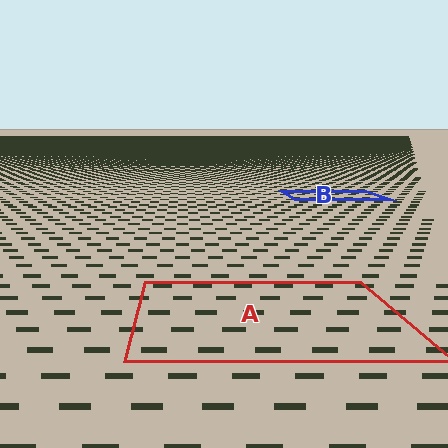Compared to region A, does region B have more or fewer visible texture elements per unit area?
Region B has more texture elements per unit area — they are packed more densely because it is farther away.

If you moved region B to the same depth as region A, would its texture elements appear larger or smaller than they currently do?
They would appear larger. At a closer depth, the same texture elements are projected at a bigger on-screen size.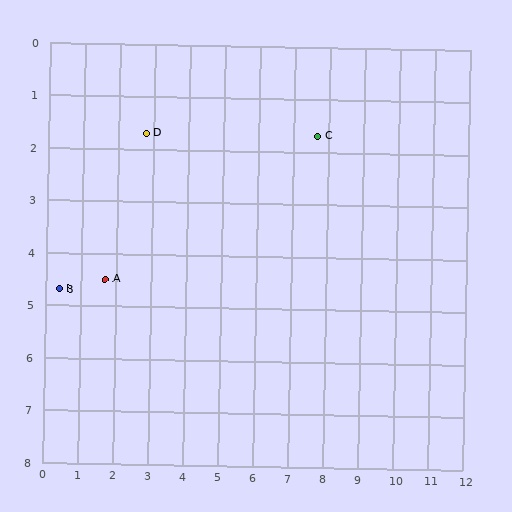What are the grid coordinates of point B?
Point B is at approximately (0.4, 4.7).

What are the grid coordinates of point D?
Point D is at approximately (2.8, 1.7).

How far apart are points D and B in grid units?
Points D and B are about 3.8 grid units apart.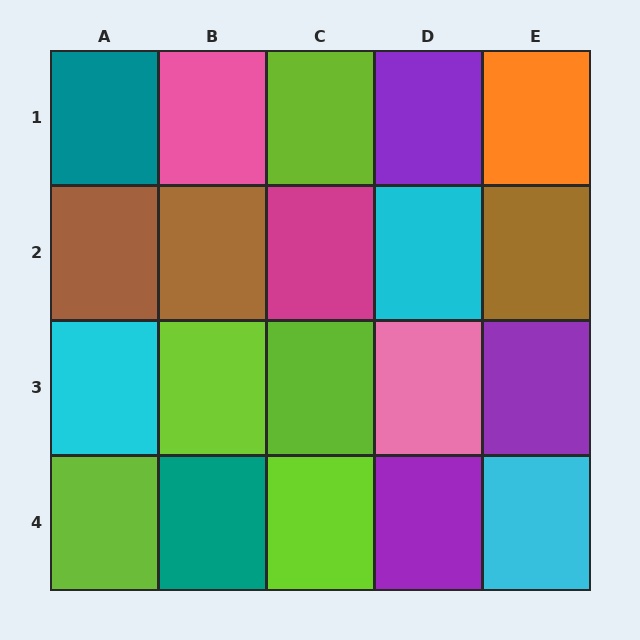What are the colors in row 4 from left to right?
Lime, teal, lime, purple, cyan.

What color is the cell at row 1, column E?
Orange.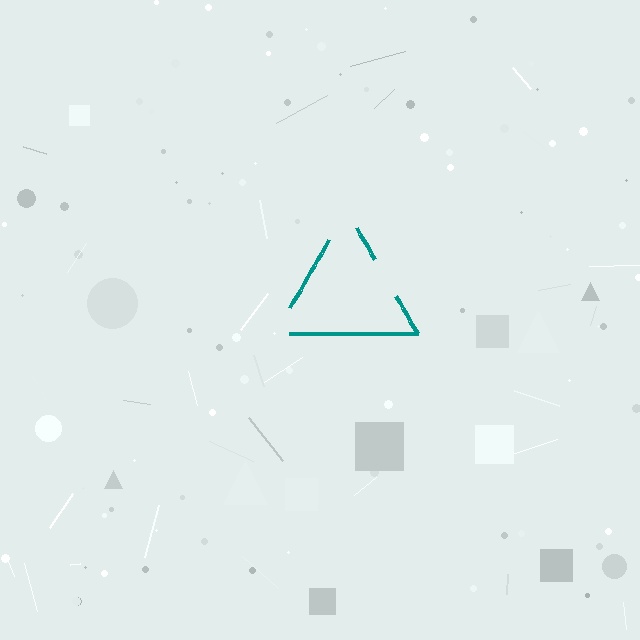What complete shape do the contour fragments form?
The contour fragments form a triangle.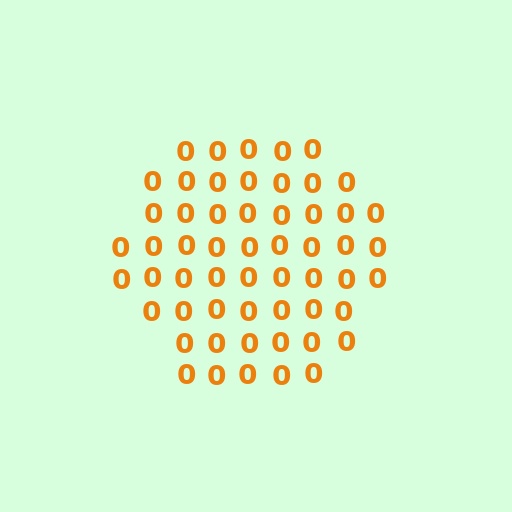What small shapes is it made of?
It is made of small digit 0's.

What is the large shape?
The large shape is a hexagon.